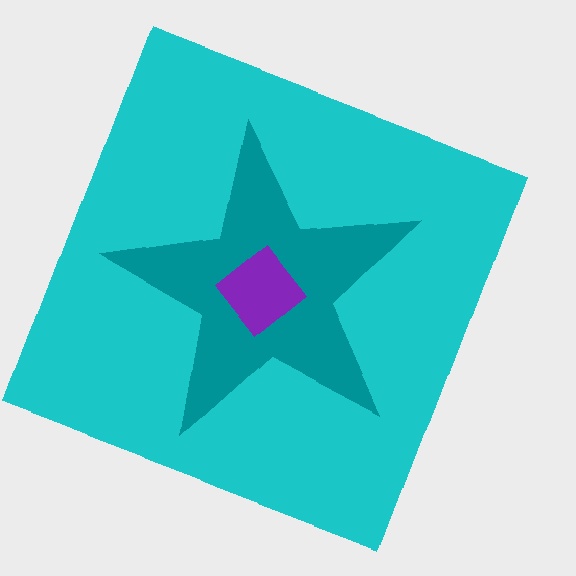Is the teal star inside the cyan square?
Yes.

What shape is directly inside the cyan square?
The teal star.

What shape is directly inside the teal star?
The purple diamond.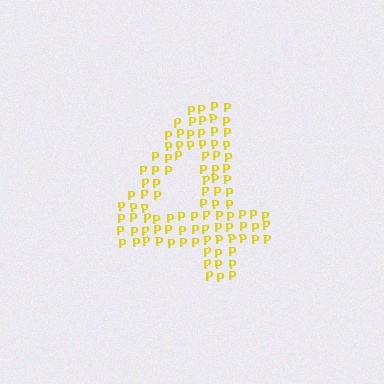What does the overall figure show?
The overall figure shows the digit 4.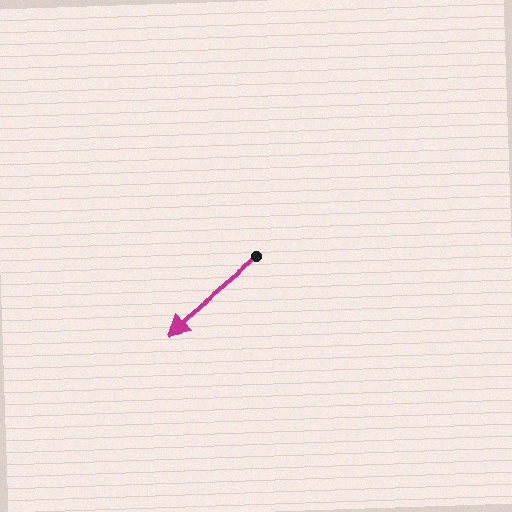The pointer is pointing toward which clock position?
Roughly 8 o'clock.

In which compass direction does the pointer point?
Southwest.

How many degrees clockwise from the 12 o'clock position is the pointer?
Approximately 230 degrees.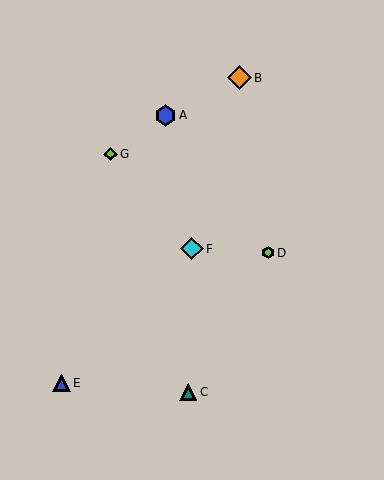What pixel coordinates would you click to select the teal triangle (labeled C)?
Click at (188, 392) to select the teal triangle C.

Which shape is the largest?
The orange diamond (labeled B) is the largest.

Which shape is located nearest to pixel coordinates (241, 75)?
The orange diamond (labeled B) at (239, 78) is nearest to that location.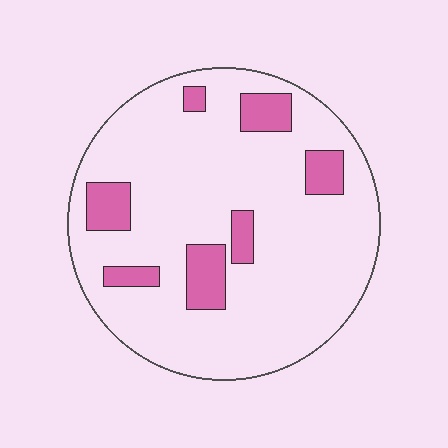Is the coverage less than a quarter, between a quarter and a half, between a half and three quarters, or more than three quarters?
Less than a quarter.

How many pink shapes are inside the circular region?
7.